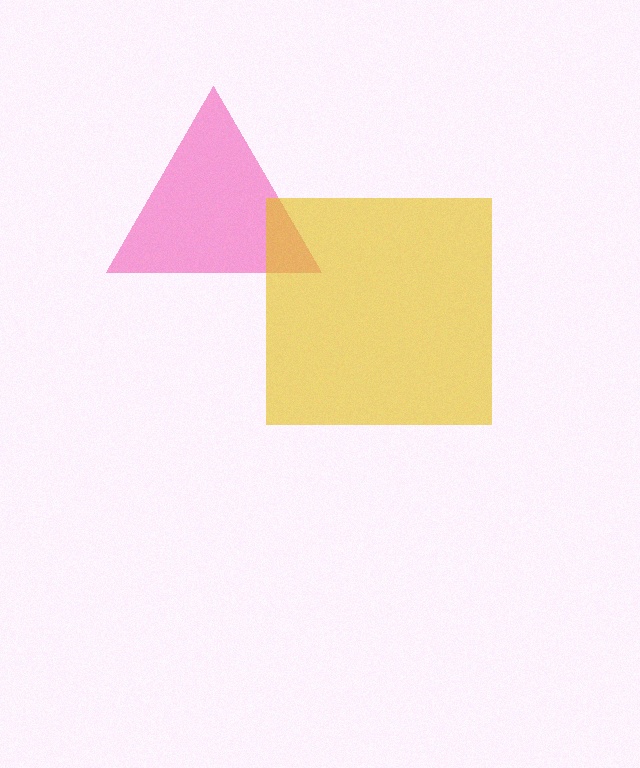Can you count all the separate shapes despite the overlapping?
Yes, there are 2 separate shapes.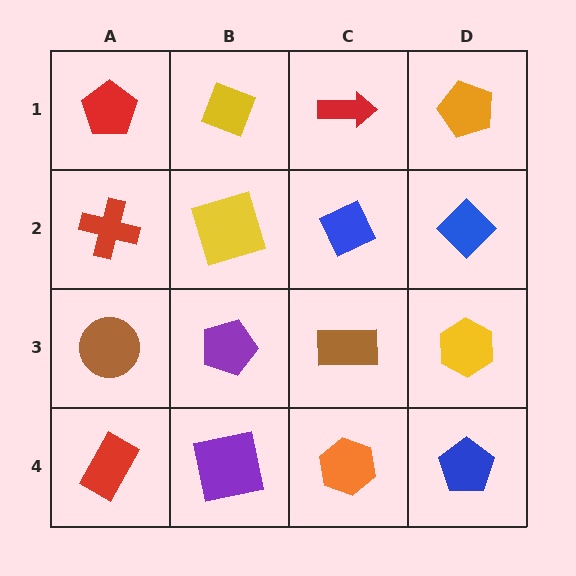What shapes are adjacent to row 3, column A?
A red cross (row 2, column A), a red rectangle (row 4, column A), a purple pentagon (row 3, column B).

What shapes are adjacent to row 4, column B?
A purple pentagon (row 3, column B), a red rectangle (row 4, column A), an orange hexagon (row 4, column C).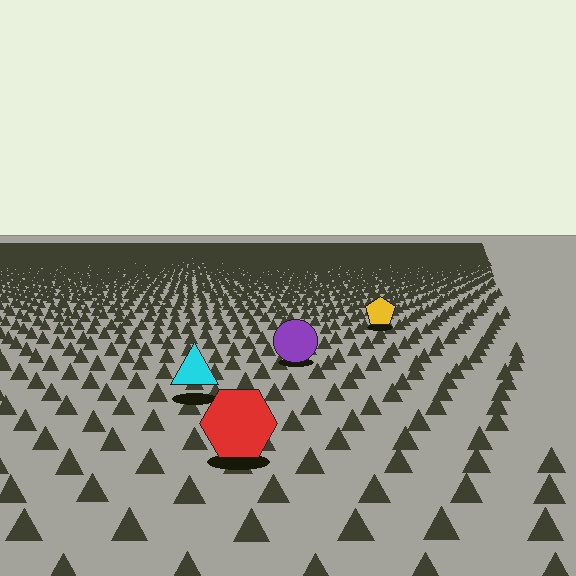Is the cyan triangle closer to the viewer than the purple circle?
Yes. The cyan triangle is closer — you can tell from the texture gradient: the ground texture is coarser near it.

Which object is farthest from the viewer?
The yellow pentagon is farthest from the viewer. It appears smaller and the ground texture around it is denser.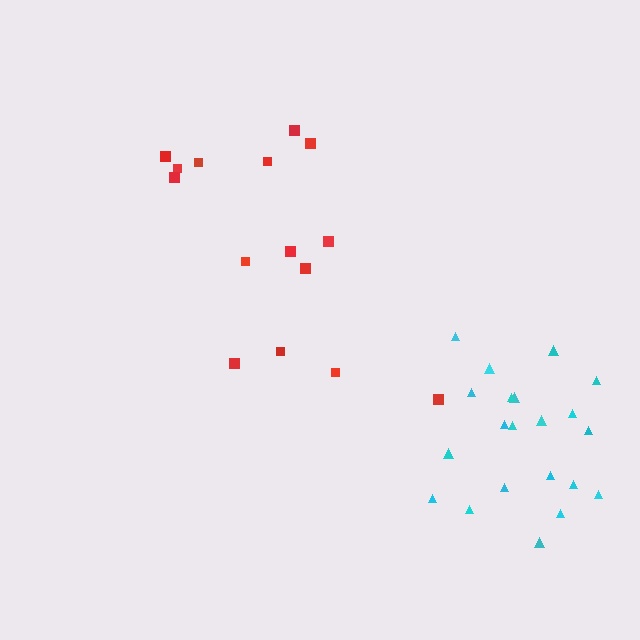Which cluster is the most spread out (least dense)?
Red.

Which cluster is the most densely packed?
Cyan.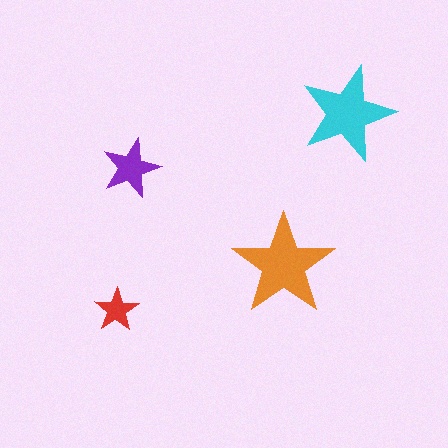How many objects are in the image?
There are 4 objects in the image.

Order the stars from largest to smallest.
the orange one, the cyan one, the purple one, the red one.